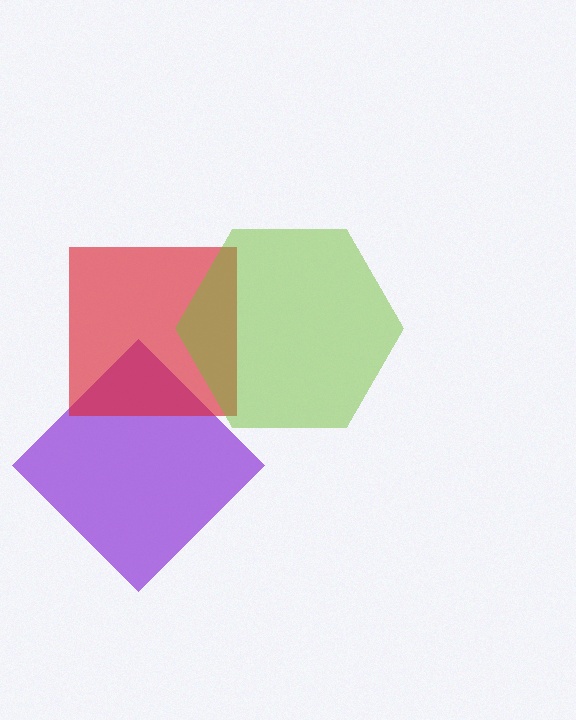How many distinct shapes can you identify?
There are 3 distinct shapes: a purple diamond, a red square, a lime hexagon.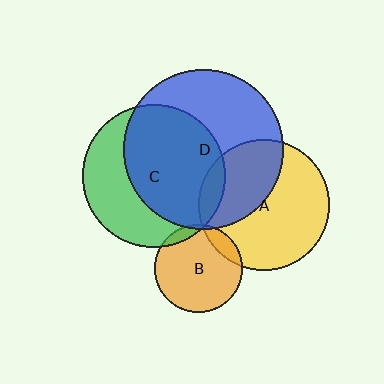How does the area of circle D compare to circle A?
Approximately 1.5 times.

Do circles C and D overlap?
Yes.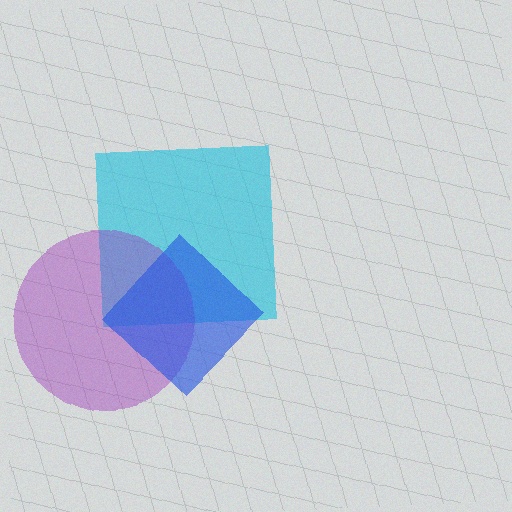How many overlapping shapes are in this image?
There are 3 overlapping shapes in the image.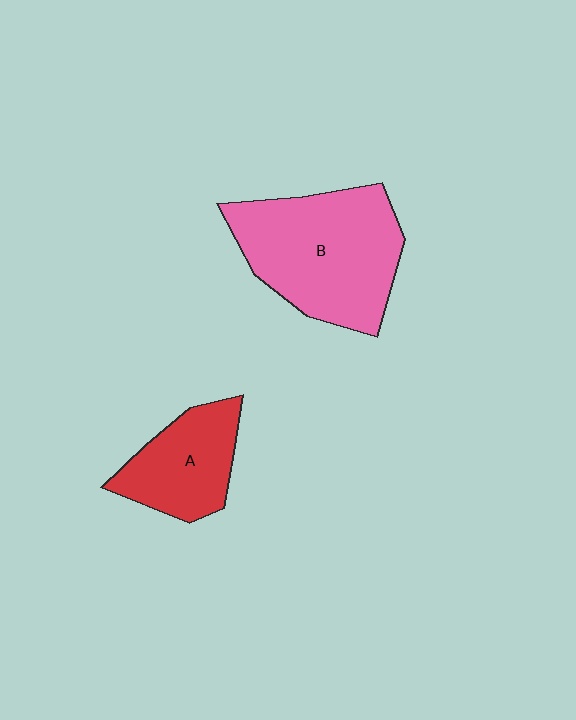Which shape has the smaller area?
Shape A (red).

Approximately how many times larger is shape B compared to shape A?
Approximately 1.8 times.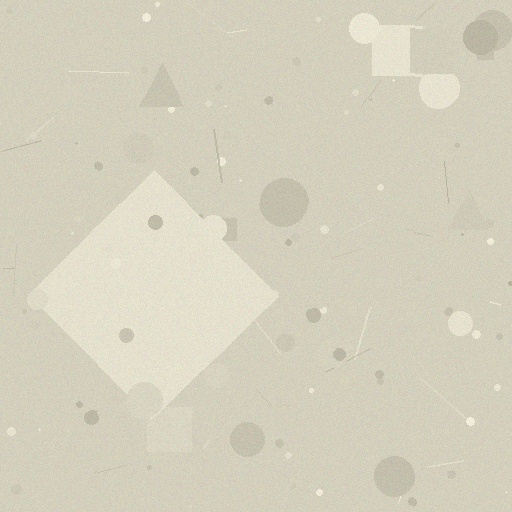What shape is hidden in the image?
A diamond is hidden in the image.